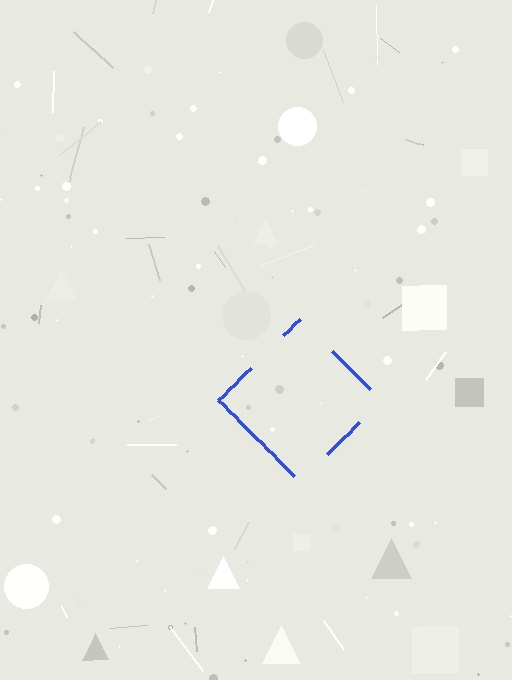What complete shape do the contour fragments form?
The contour fragments form a diamond.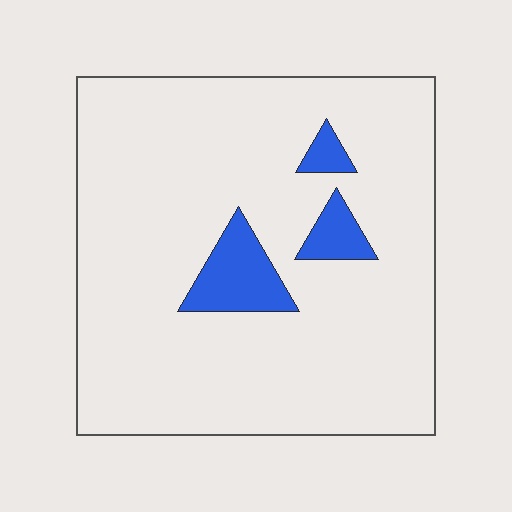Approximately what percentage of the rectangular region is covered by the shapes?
Approximately 10%.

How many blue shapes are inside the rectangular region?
3.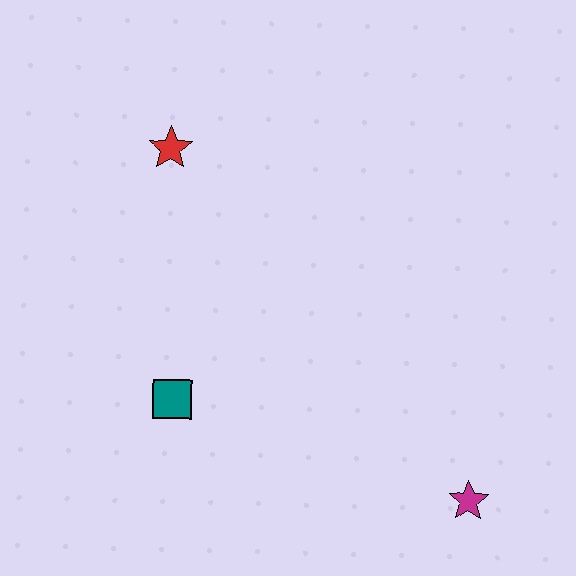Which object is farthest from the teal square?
The magenta star is farthest from the teal square.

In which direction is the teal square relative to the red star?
The teal square is below the red star.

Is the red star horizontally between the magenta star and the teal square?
No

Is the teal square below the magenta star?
No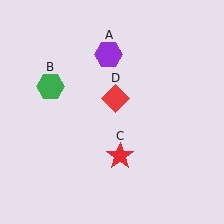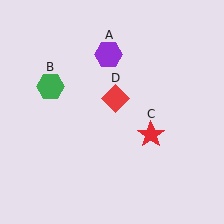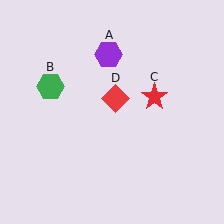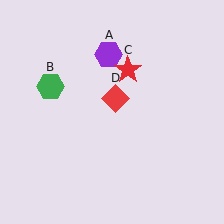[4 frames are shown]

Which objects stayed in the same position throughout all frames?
Purple hexagon (object A) and green hexagon (object B) and red diamond (object D) remained stationary.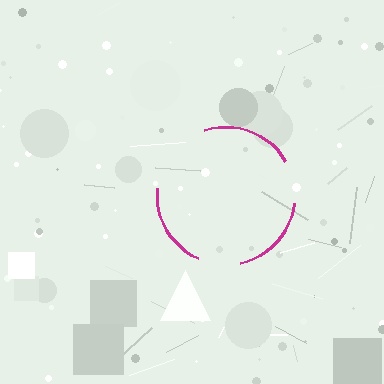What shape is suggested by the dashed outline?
The dashed outline suggests a circle.